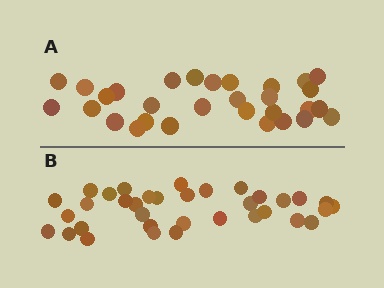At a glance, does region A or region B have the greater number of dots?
Region B (the bottom region) has more dots.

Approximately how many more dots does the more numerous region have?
Region B has about 5 more dots than region A.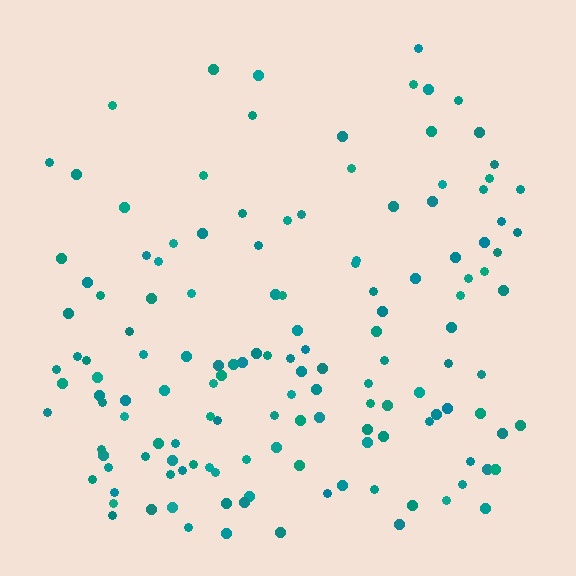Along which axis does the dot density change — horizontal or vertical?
Vertical.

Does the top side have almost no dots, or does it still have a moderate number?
Still a moderate number, just noticeably fewer than the bottom.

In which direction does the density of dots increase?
From top to bottom, with the bottom side densest.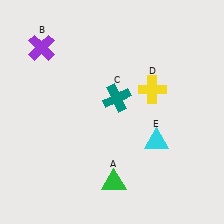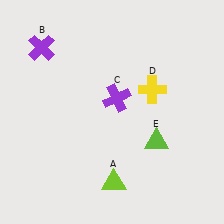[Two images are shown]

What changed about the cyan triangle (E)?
In Image 1, E is cyan. In Image 2, it changed to lime.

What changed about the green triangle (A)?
In Image 1, A is green. In Image 2, it changed to lime.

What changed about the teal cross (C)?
In Image 1, C is teal. In Image 2, it changed to purple.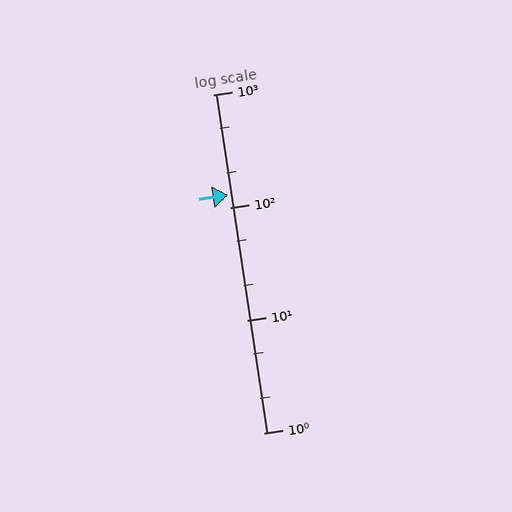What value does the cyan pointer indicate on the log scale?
The pointer indicates approximately 130.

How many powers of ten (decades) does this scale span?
The scale spans 3 decades, from 1 to 1000.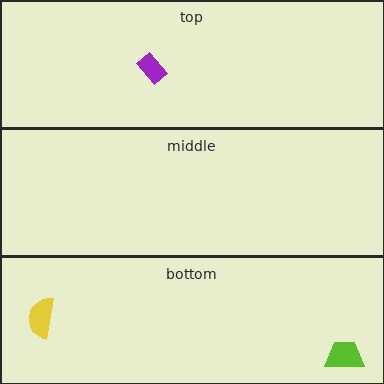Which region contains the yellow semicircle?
The bottom region.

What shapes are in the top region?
The purple rectangle.